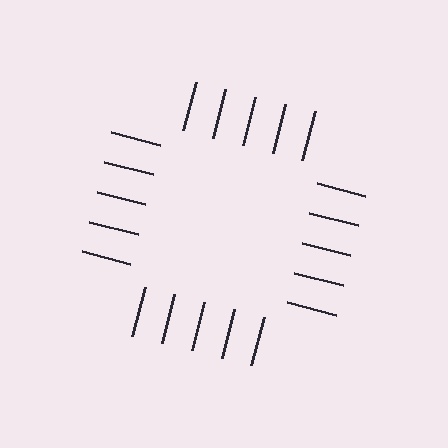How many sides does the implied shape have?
4 sides — the line-ends trace a square.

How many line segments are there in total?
20 — 5 along each of the 4 edges.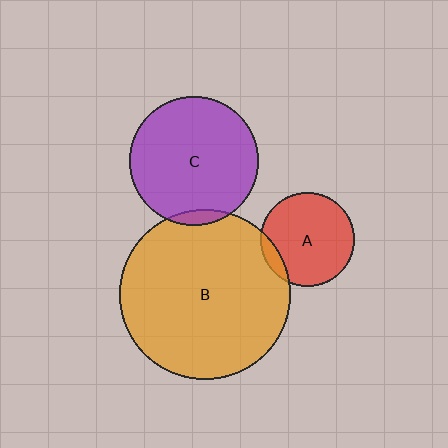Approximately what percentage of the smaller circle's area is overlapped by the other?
Approximately 5%.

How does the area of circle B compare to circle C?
Approximately 1.7 times.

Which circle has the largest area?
Circle B (orange).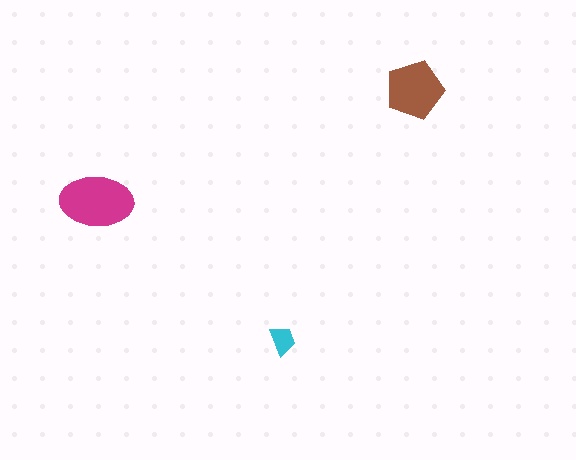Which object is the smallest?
The cyan trapezoid.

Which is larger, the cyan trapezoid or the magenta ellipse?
The magenta ellipse.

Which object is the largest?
The magenta ellipse.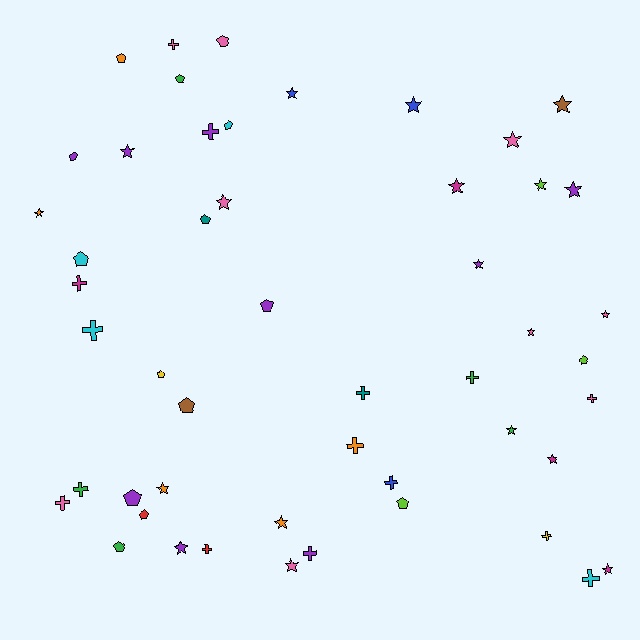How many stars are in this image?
There are 20 stars.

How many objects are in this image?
There are 50 objects.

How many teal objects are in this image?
There are 2 teal objects.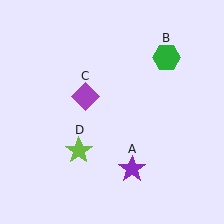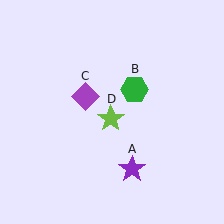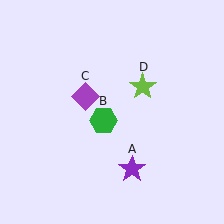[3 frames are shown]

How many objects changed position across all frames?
2 objects changed position: green hexagon (object B), lime star (object D).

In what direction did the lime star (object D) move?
The lime star (object D) moved up and to the right.